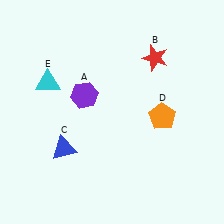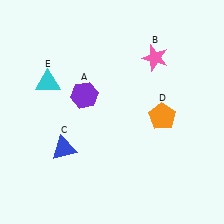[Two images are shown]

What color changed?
The star (B) changed from red in Image 1 to pink in Image 2.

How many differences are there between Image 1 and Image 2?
There is 1 difference between the two images.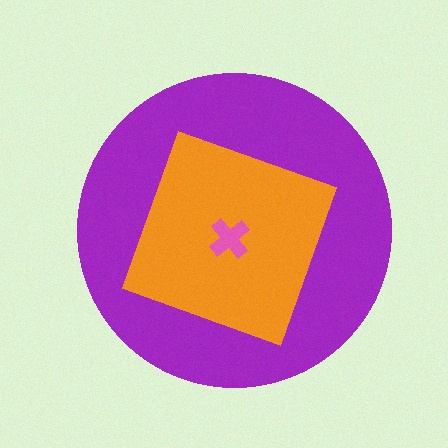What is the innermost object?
The pink cross.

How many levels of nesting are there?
3.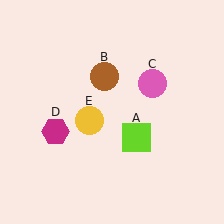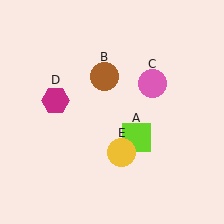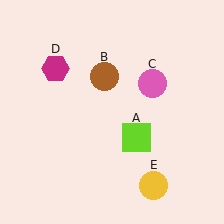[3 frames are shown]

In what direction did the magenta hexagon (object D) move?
The magenta hexagon (object D) moved up.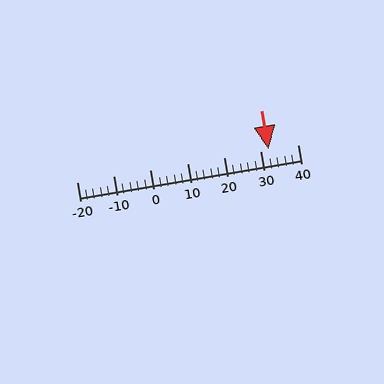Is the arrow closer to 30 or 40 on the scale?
The arrow is closer to 30.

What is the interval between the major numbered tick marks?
The major tick marks are spaced 10 units apart.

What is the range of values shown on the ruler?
The ruler shows values from -20 to 40.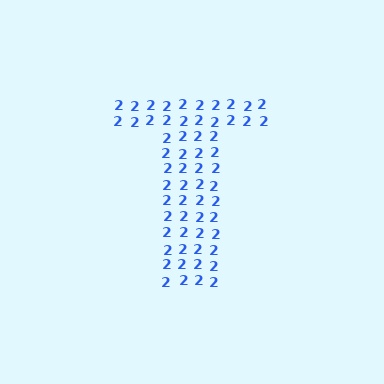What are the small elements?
The small elements are digit 2's.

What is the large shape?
The large shape is the letter T.